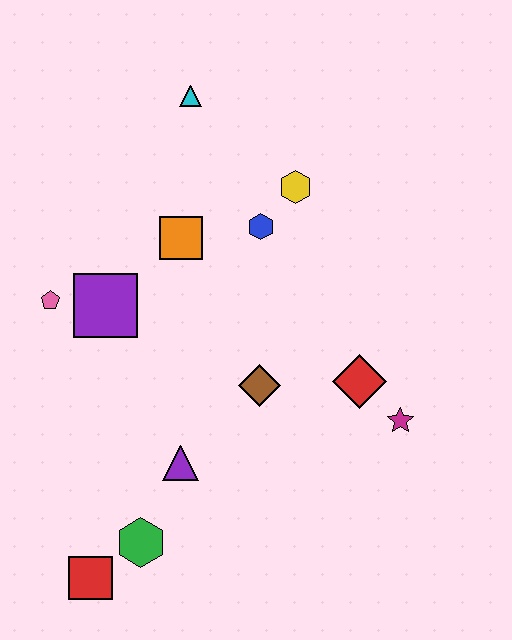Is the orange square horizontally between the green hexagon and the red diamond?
Yes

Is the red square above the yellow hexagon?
No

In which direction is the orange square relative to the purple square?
The orange square is to the right of the purple square.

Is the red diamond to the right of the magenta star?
No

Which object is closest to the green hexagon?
The red square is closest to the green hexagon.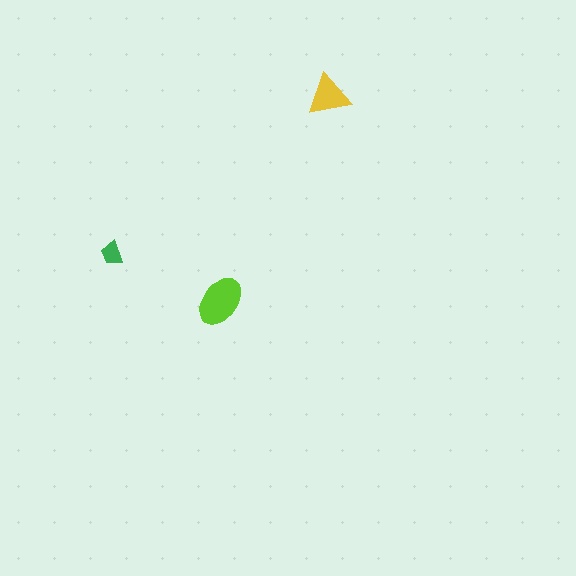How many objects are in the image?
There are 3 objects in the image.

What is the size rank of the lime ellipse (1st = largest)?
1st.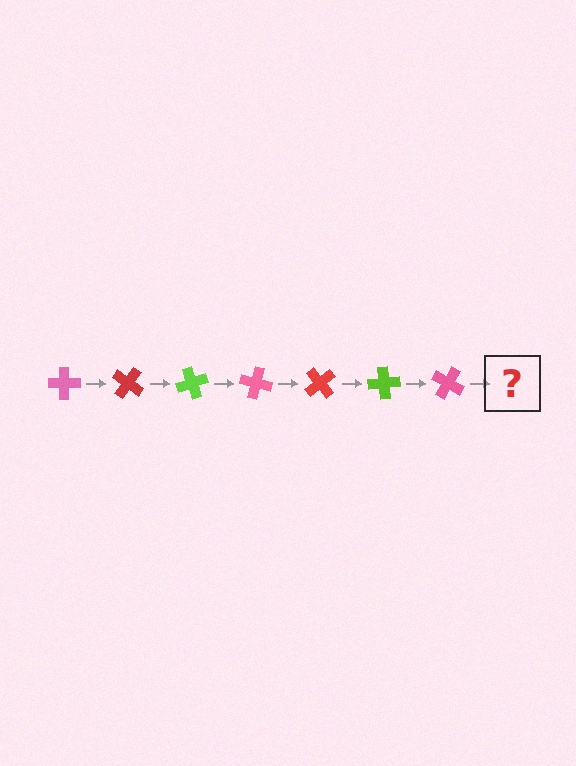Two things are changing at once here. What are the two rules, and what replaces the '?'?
The two rules are that it rotates 35 degrees each step and the color cycles through pink, red, and lime. The '?' should be a red cross, rotated 245 degrees from the start.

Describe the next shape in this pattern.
It should be a red cross, rotated 245 degrees from the start.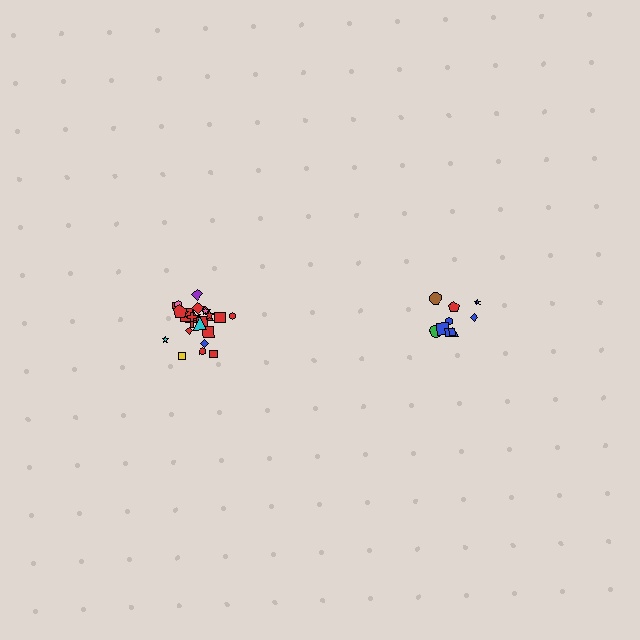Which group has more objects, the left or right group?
The left group.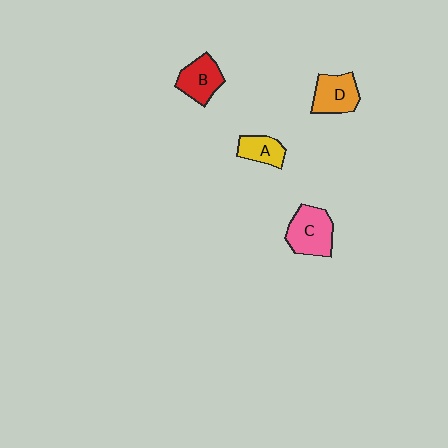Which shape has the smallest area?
Shape A (yellow).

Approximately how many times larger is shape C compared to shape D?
Approximately 1.2 times.